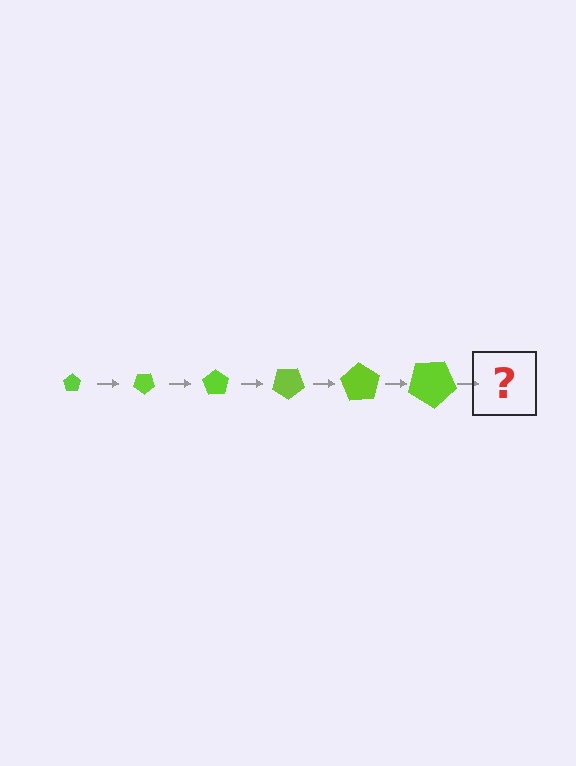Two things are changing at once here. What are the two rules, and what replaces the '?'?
The two rules are that the pentagon grows larger each step and it rotates 35 degrees each step. The '?' should be a pentagon, larger than the previous one and rotated 210 degrees from the start.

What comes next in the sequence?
The next element should be a pentagon, larger than the previous one and rotated 210 degrees from the start.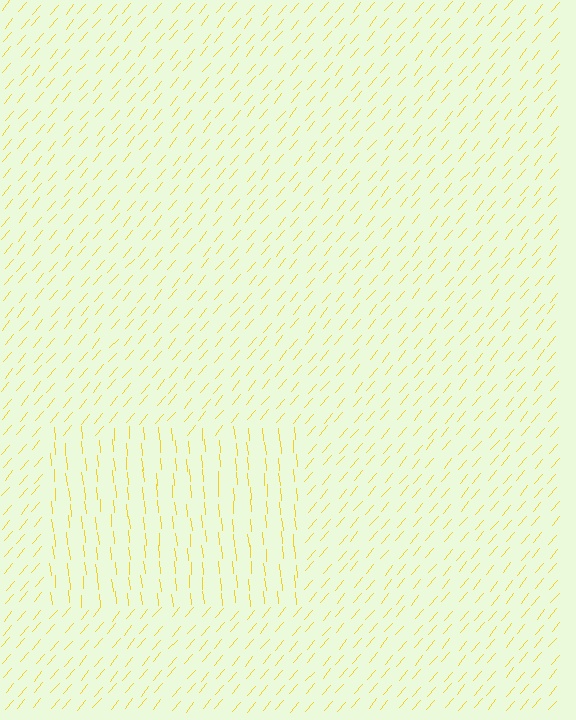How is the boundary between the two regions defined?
The boundary is defined purely by a change in line orientation (approximately 45 degrees difference). All lines are the same color and thickness.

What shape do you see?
I see a rectangle.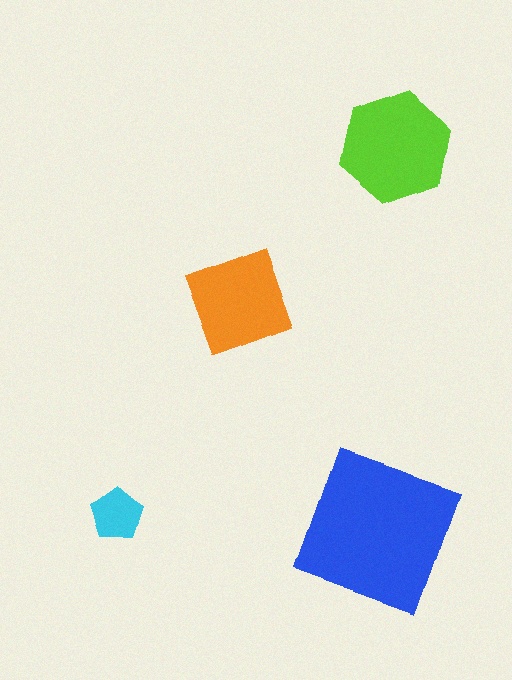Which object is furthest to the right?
The lime hexagon is rightmost.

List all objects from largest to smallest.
The blue square, the lime hexagon, the orange diamond, the cyan pentagon.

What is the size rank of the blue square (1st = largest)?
1st.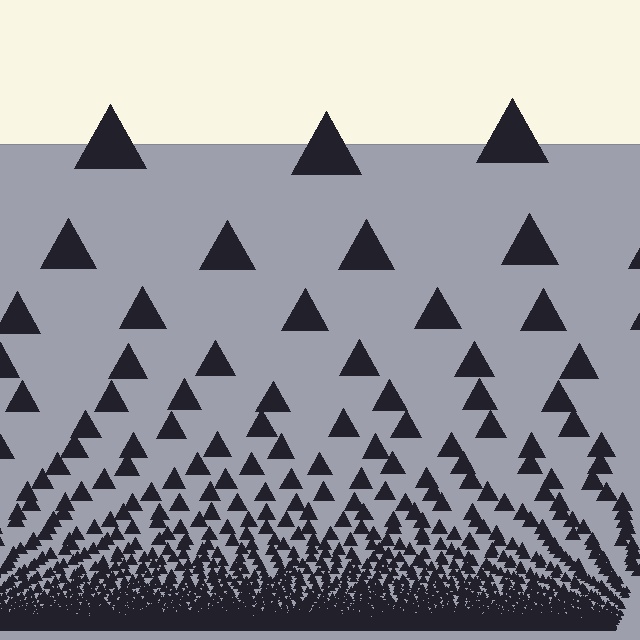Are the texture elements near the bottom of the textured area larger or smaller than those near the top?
Smaller. The gradient is inverted — elements near the bottom are smaller and denser.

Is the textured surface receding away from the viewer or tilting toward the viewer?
The surface appears to tilt toward the viewer. Texture elements get larger and sparser toward the top.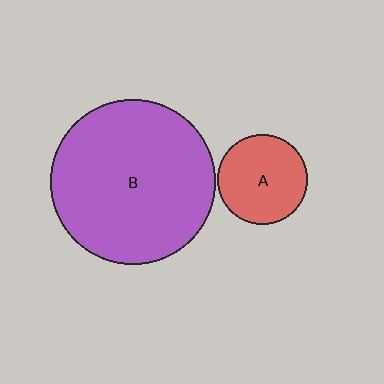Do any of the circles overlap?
No, none of the circles overlap.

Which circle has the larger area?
Circle B (purple).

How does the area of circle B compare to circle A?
Approximately 3.4 times.